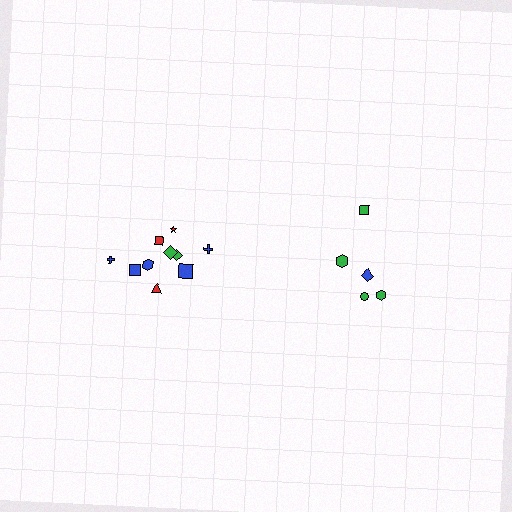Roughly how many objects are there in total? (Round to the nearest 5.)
Roughly 15 objects in total.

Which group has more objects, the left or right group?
The left group.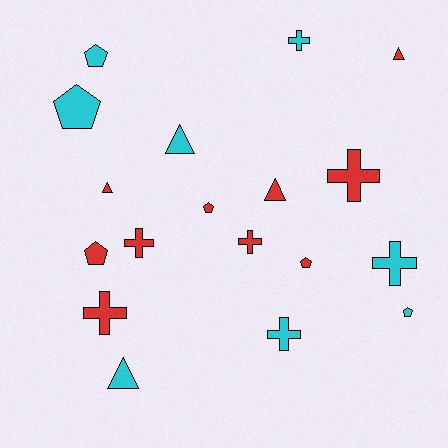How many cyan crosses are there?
There are 3 cyan crosses.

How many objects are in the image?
There are 18 objects.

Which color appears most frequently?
Red, with 10 objects.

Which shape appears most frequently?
Cross, with 7 objects.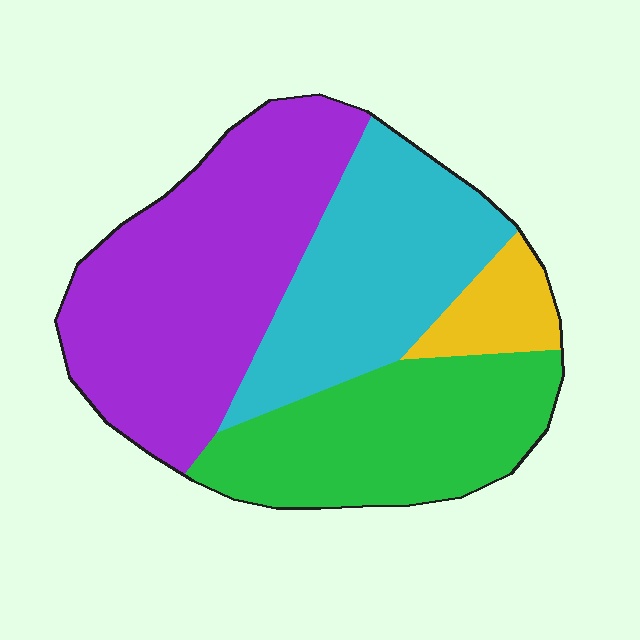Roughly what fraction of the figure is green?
Green covers roughly 25% of the figure.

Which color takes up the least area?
Yellow, at roughly 5%.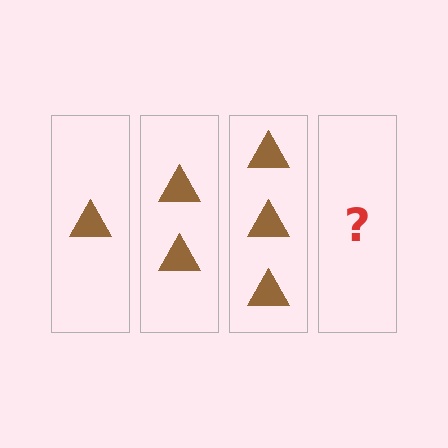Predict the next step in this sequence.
The next step is 4 triangles.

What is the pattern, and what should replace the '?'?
The pattern is that each step adds one more triangle. The '?' should be 4 triangles.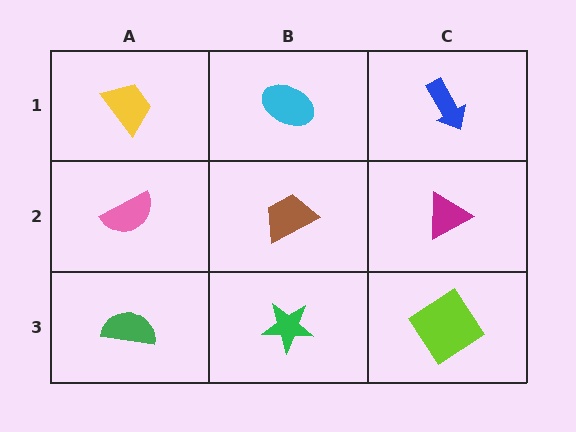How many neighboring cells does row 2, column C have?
3.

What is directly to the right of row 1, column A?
A cyan ellipse.